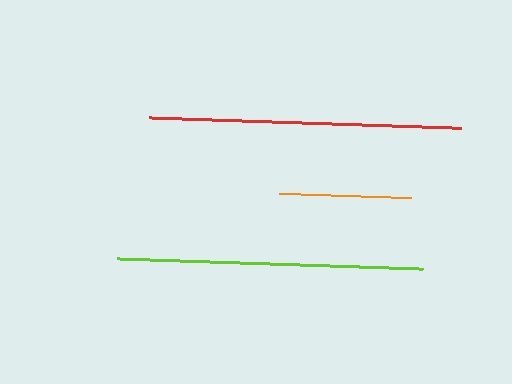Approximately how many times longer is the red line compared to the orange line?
The red line is approximately 2.4 times the length of the orange line.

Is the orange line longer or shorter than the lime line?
The lime line is longer than the orange line.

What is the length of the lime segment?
The lime segment is approximately 306 pixels long.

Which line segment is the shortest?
The orange line is the shortest at approximately 132 pixels.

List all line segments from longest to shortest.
From longest to shortest: red, lime, orange.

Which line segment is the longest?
The red line is the longest at approximately 312 pixels.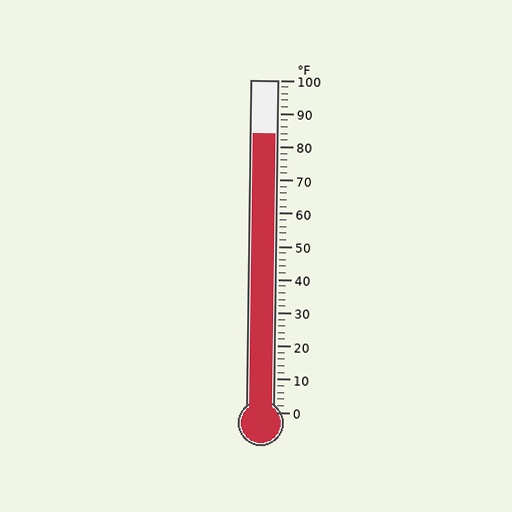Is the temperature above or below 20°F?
The temperature is above 20°F.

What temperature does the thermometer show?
The thermometer shows approximately 84°F.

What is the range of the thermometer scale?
The thermometer scale ranges from 0°F to 100°F.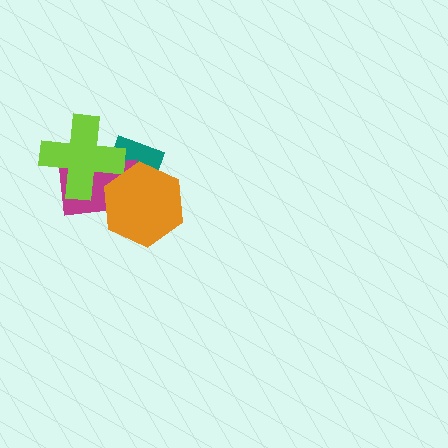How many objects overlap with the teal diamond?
3 objects overlap with the teal diamond.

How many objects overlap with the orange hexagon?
3 objects overlap with the orange hexagon.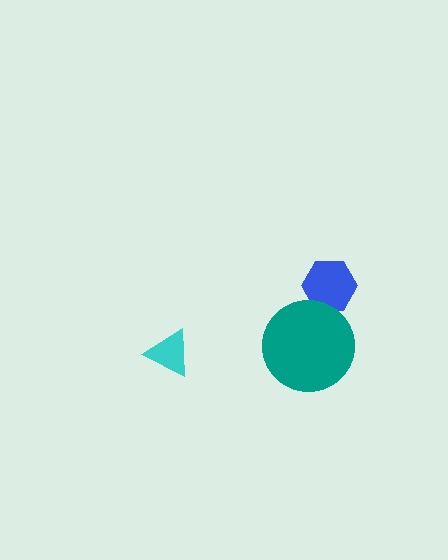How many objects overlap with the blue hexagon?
1 object overlaps with the blue hexagon.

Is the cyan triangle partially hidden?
No, no other shape covers it.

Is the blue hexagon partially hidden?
Yes, it is partially covered by another shape.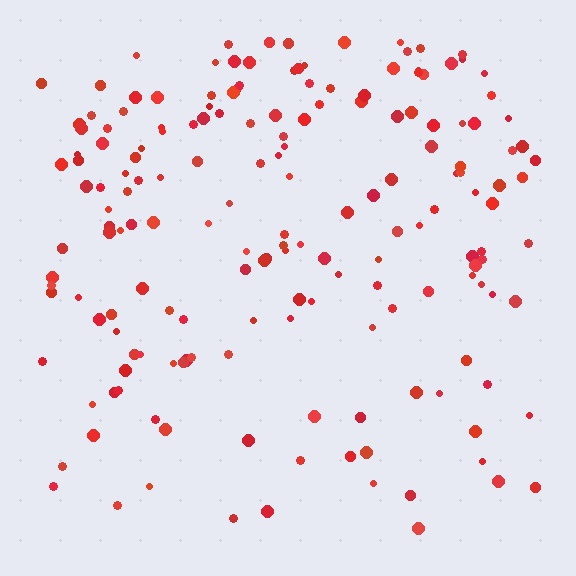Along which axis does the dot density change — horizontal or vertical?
Vertical.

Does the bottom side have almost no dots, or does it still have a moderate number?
Still a moderate number, just noticeably fewer than the top.